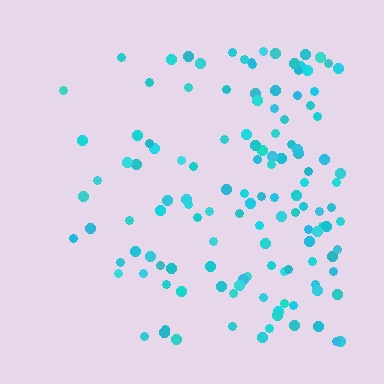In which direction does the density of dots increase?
From left to right, with the right side densest.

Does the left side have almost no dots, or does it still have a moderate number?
Still a moderate number, just noticeably fewer than the right.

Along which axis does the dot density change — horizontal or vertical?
Horizontal.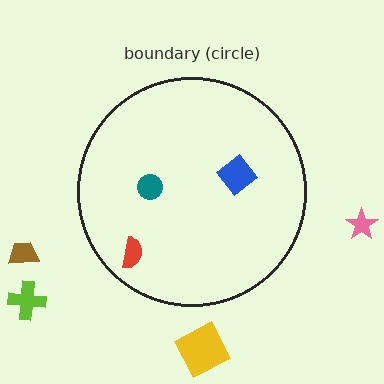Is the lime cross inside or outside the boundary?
Outside.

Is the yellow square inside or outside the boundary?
Outside.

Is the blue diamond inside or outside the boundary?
Inside.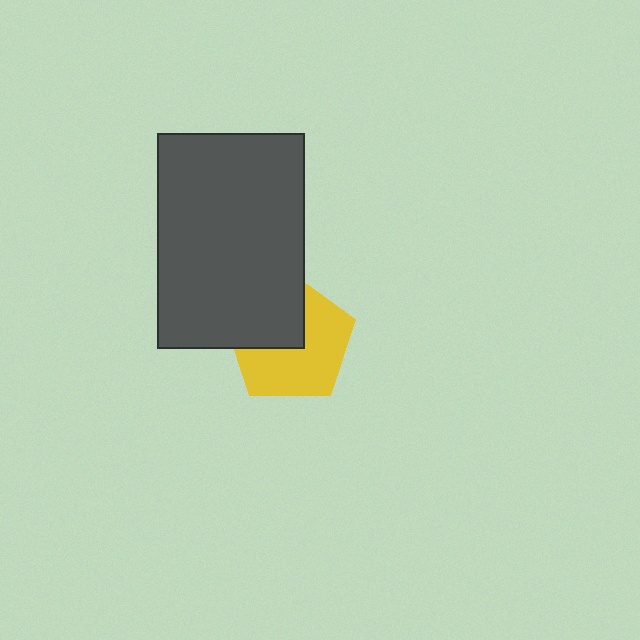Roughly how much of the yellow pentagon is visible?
About half of it is visible (roughly 60%).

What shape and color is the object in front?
The object in front is a dark gray rectangle.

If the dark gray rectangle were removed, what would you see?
You would see the complete yellow pentagon.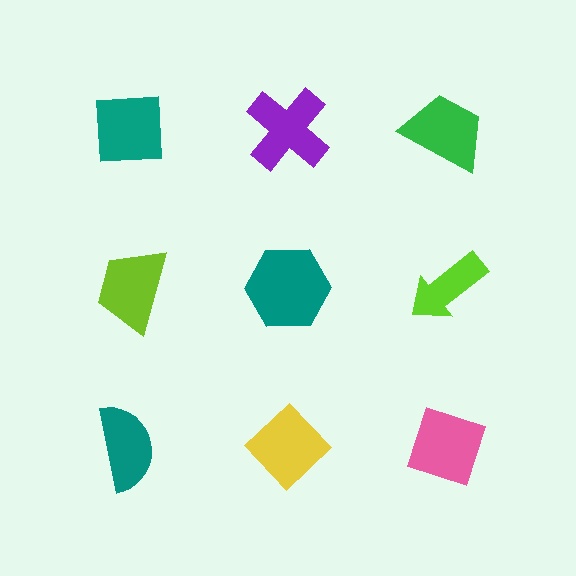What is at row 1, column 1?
A teal square.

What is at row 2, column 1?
A lime trapezoid.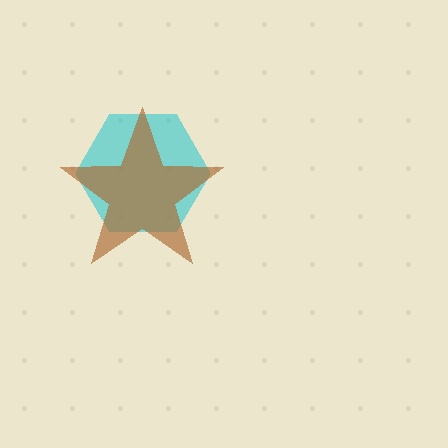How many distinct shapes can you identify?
There are 2 distinct shapes: a cyan hexagon, a brown star.